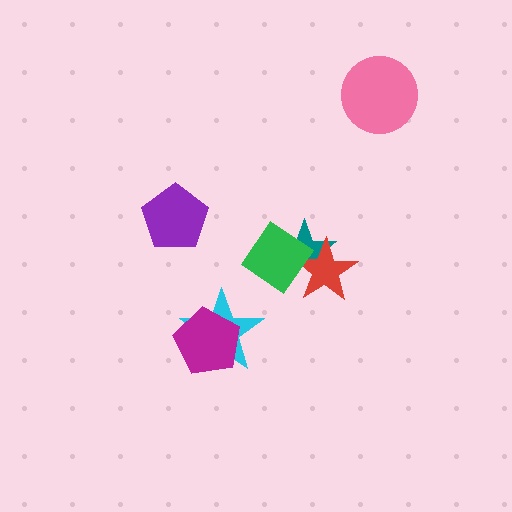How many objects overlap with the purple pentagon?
0 objects overlap with the purple pentagon.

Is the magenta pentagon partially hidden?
No, no other shape covers it.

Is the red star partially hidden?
Yes, it is partially covered by another shape.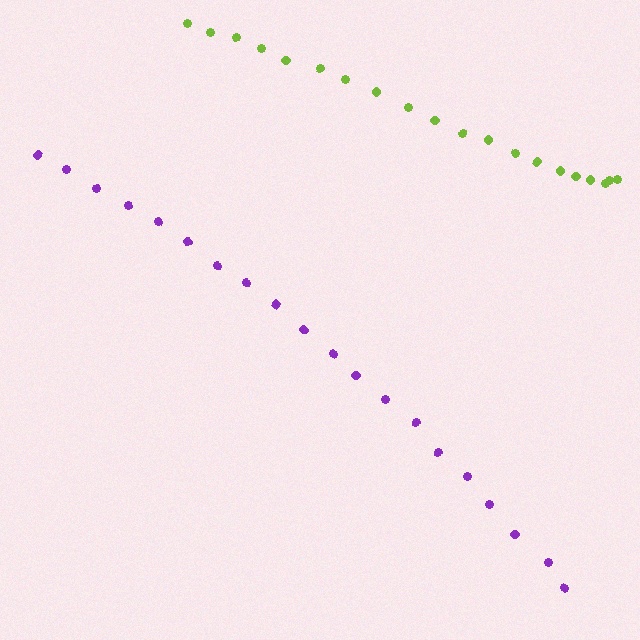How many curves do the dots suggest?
There are 2 distinct paths.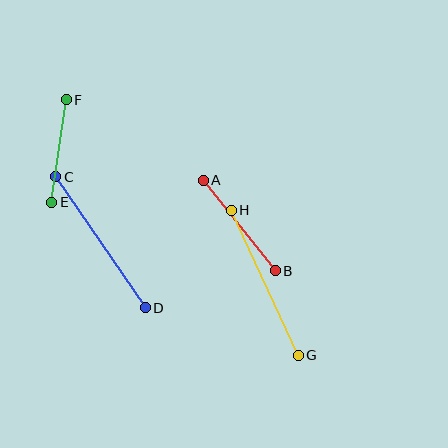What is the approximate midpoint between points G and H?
The midpoint is at approximately (265, 283) pixels.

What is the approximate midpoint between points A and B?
The midpoint is at approximately (239, 226) pixels.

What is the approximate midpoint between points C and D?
The midpoint is at approximately (101, 242) pixels.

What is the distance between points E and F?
The distance is approximately 104 pixels.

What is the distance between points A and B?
The distance is approximately 116 pixels.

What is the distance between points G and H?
The distance is approximately 160 pixels.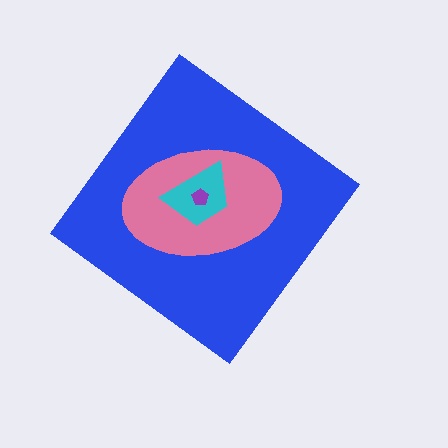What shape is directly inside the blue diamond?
The pink ellipse.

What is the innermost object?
The purple pentagon.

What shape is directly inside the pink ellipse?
The cyan trapezoid.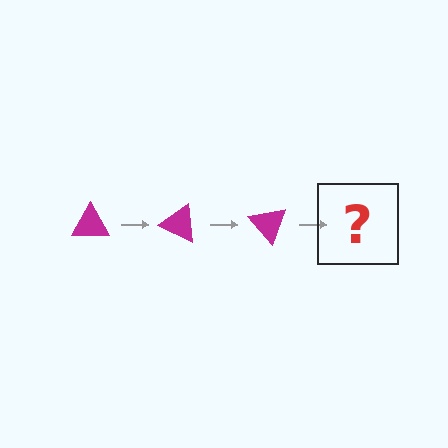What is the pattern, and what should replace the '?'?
The pattern is that the triangle rotates 25 degrees each step. The '?' should be a magenta triangle rotated 75 degrees.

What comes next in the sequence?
The next element should be a magenta triangle rotated 75 degrees.